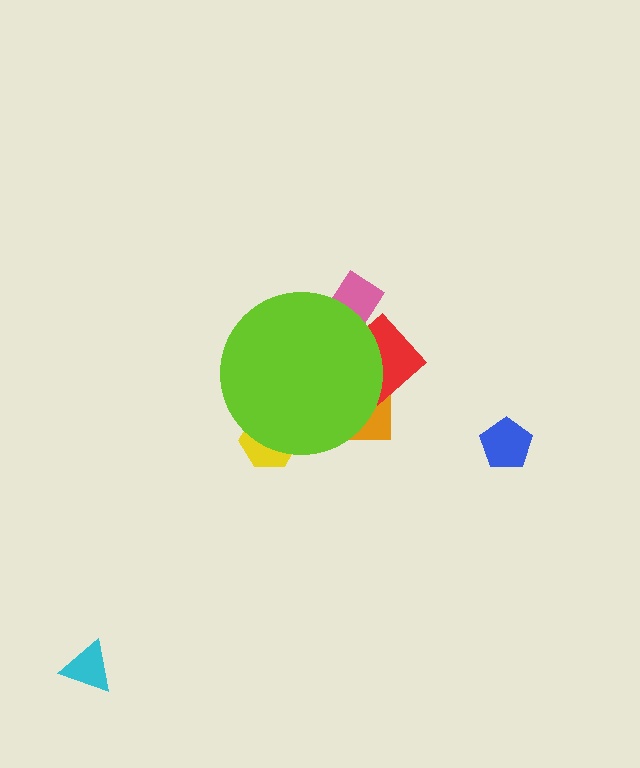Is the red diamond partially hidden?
Yes, the red diamond is partially hidden behind the lime circle.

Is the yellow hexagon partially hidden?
Yes, the yellow hexagon is partially hidden behind the lime circle.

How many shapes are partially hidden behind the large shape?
4 shapes are partially hidden.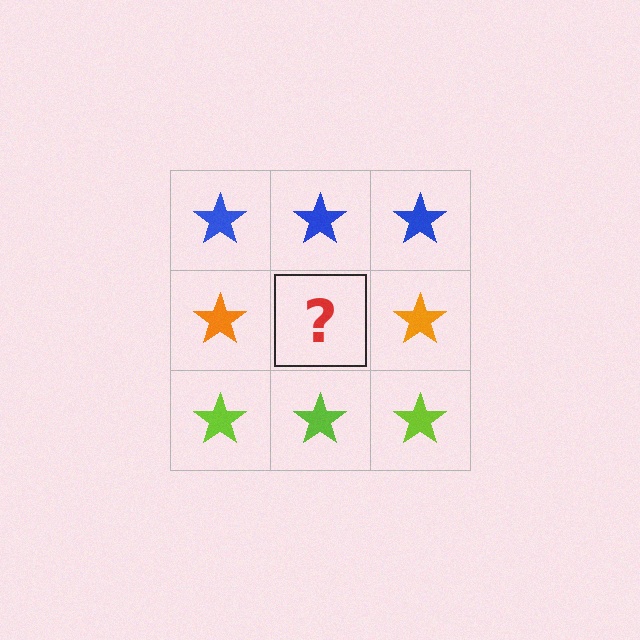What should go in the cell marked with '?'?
The missing cell should contain an orange star.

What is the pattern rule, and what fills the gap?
The rule is that each row has a consistent color. The gap should be filled with an orange star.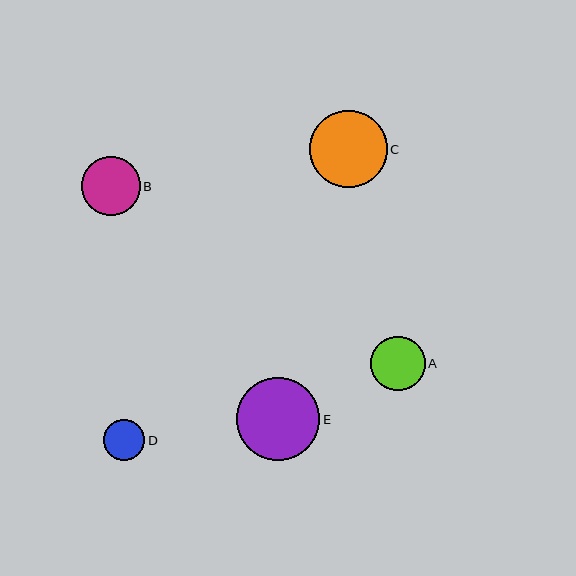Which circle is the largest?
Circle E is the largest with a size of approximately 83 pixels.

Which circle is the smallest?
Circle D is the smallest with a size of approximately 42 pixels.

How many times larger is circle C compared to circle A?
Circle C is approximately 1.4 times the size of circle A.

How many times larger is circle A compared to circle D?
Circle A is approximately 1.3 times the size of circle D.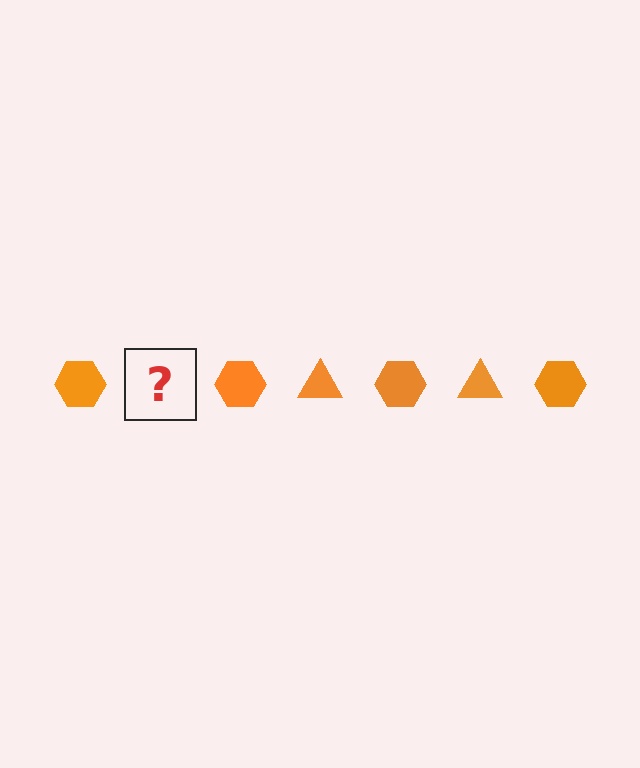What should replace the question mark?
The question mark should be replaced with an orange triangle.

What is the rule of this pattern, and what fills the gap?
The rule is that the pattern cycles through hexagon, triangle shapes in orange. The gap should be filled with an orange triangle.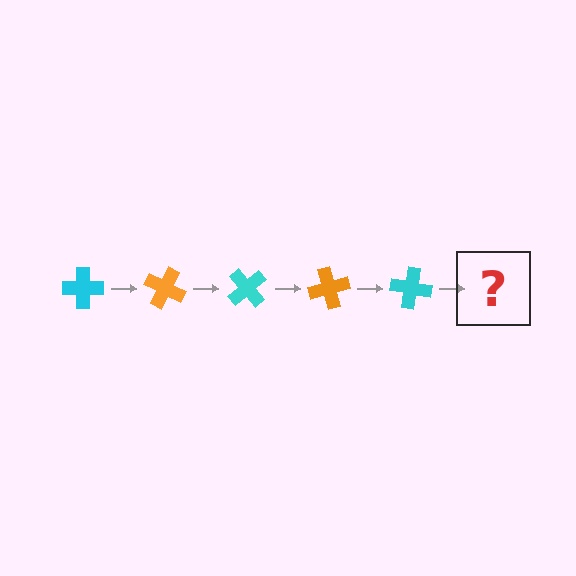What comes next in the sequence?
The next element should be an orange cross, rotated 125 degrees from the start.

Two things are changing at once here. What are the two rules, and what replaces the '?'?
The two rules are that it rotates 25 degrees each step and the color cycles through cyan and orange. The '?' should be an orange cross, rotated 125 degrees from the start.